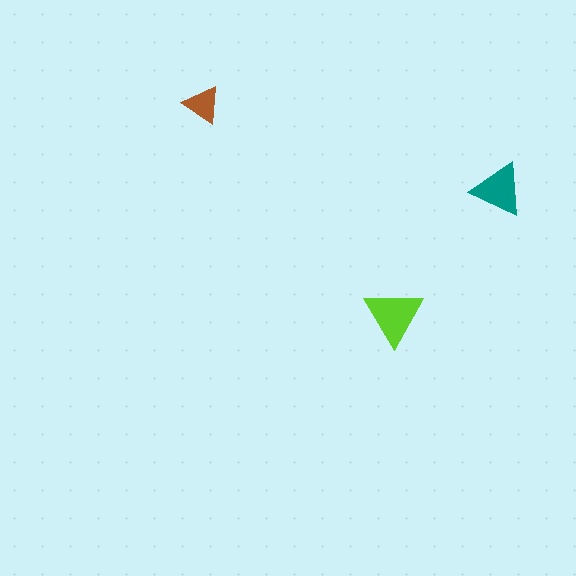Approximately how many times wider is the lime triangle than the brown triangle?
About 1.5 times wider.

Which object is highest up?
The brown triangle is topmost.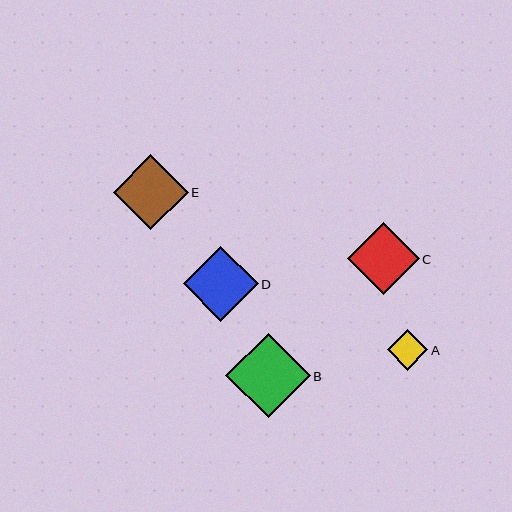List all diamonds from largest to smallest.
From largest to smallest: B, D, E, C, A.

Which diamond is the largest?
Diamond B is the largest with a size of approximately 84 pixels.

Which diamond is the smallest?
Diamond A is the smallest with a size of approximately 40 pixels.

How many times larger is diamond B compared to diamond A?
Diamond B is approximately 2.1 times the size of diamond A.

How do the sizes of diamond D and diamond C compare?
Diamond D and diamond C are approximately the same size.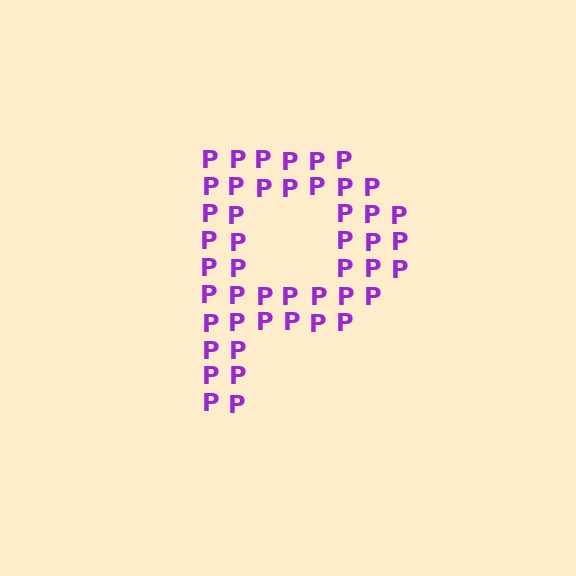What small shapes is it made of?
It is made of small letter P's.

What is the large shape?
The large shape is the letter P.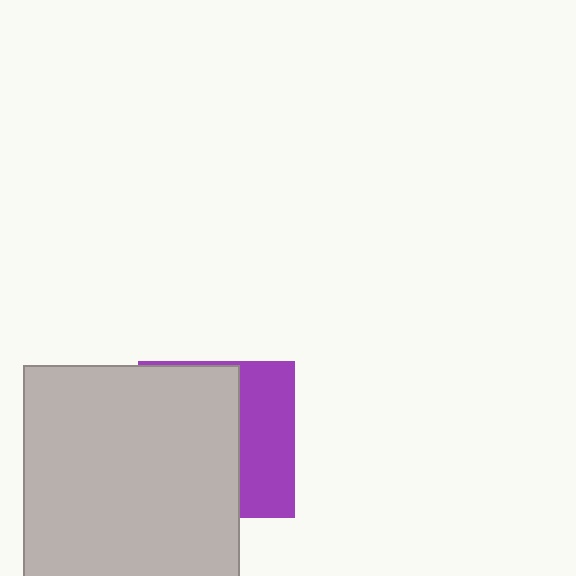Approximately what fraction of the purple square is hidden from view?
Roughly 63% of the purple square is hidden behind the light gray square.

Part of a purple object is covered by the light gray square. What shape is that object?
It is a square.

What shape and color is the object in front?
The object in front is a light gray square.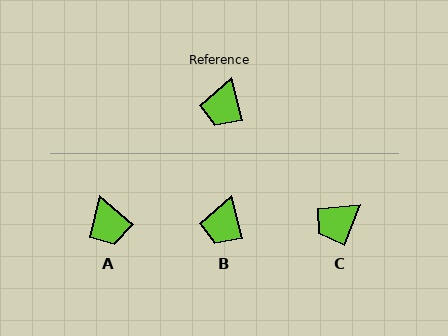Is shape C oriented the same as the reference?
No, it is off by about 36 degrees.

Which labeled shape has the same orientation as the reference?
B.